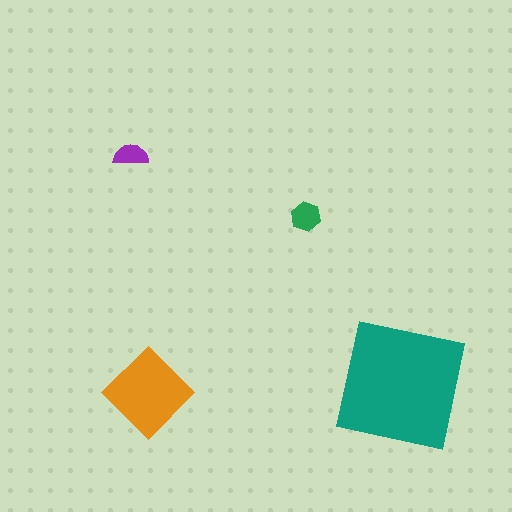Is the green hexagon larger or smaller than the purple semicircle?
Larger.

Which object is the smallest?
The purple semicircle.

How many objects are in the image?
There are 4 objects in the image.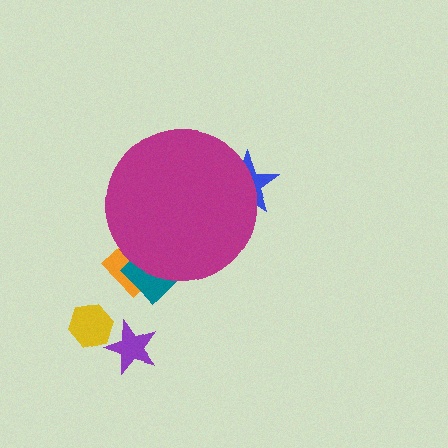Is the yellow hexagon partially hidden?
No, the yellow hexagon is fully visible.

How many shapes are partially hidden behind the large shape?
3 shapes are partially hidden.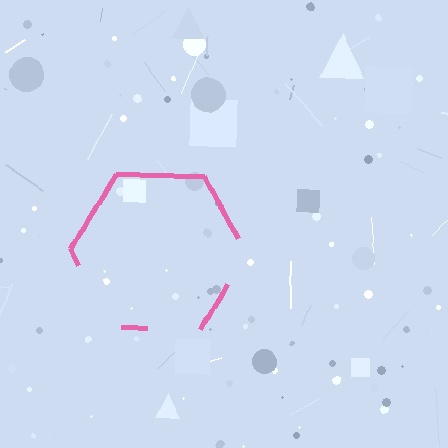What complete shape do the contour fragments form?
The contour fragments form a hexagon.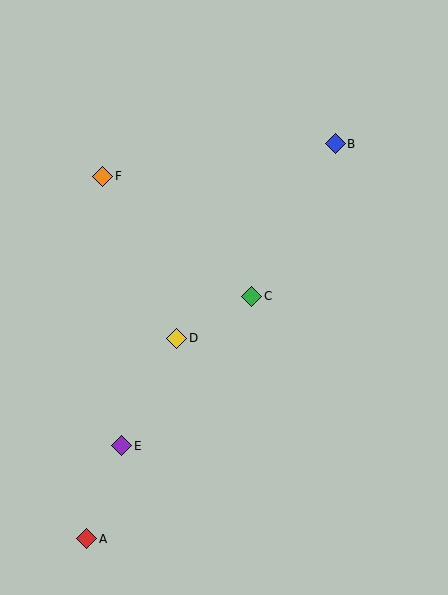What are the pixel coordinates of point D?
Point D is at (177, 338).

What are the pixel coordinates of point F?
Point F is at (103, 176).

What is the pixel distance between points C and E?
The distance between C and E is 199 pixels.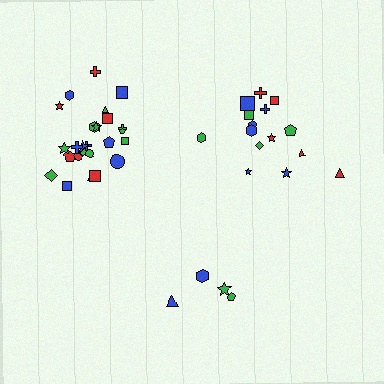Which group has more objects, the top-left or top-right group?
The top-left group.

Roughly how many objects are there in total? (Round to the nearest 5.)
Roughly 45 objects in total.